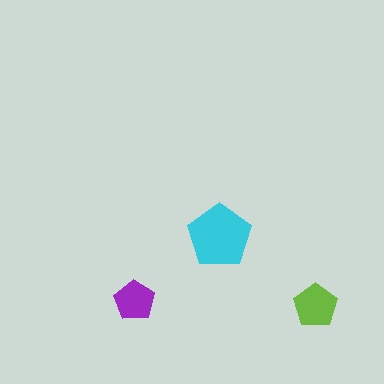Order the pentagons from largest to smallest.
the cyan one, the lime one, the purple one.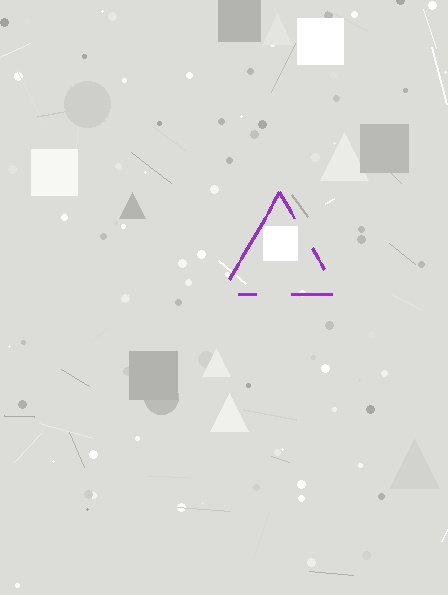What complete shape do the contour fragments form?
The contour fragments form a triangle.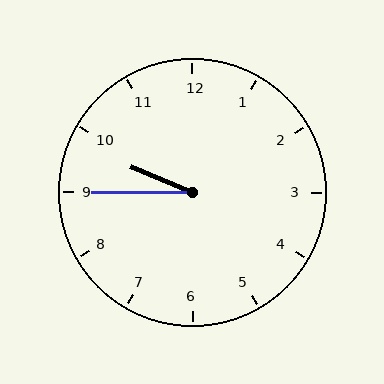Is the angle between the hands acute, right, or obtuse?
It is acute.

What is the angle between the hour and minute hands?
Approximately 22 degrees.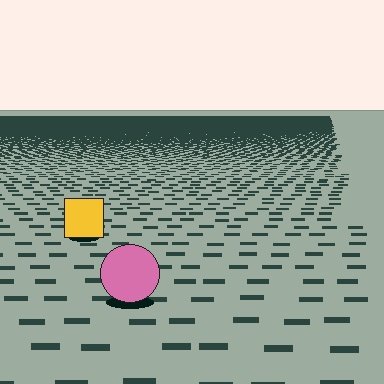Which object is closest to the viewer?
The pink circle is closest. The texture marks near it are larger and more spread out.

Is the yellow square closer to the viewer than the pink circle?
No. The pink circle is closer — you can tell from the texture gradient: the ground texture is coarser near it.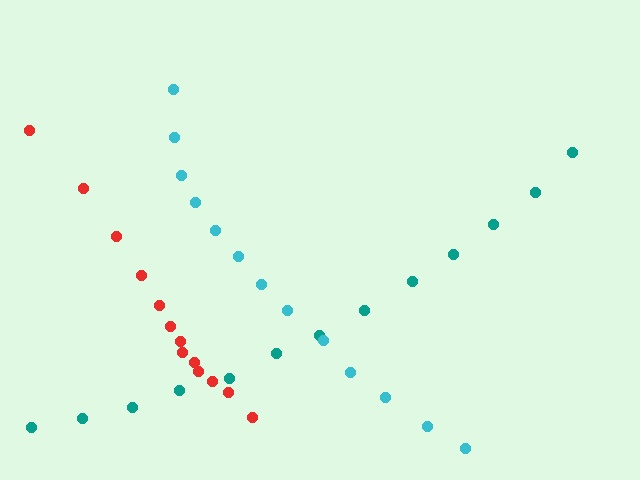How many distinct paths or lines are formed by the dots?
There are 3 distinct paths.